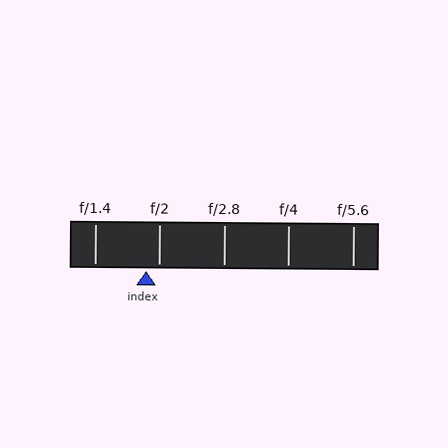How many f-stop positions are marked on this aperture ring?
There are 5 f-stop positions marked.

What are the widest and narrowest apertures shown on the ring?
The widest aperture shown is f/1.4 and the narrowest is f/5.6.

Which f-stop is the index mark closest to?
The index mark is closest to f/2.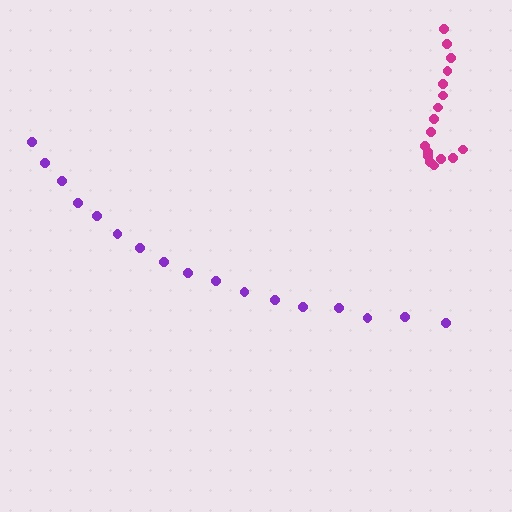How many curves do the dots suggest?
There are 2 distinct paths.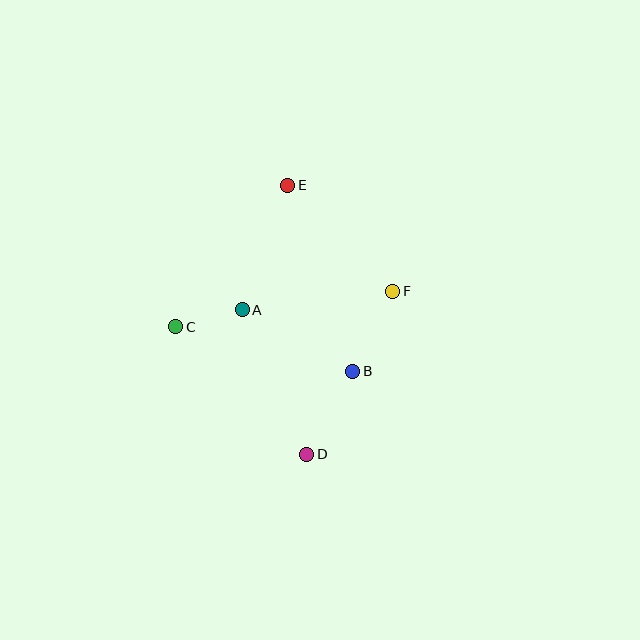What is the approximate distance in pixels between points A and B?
The distance between A and B is approximately 126 pixels.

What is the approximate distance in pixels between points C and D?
The distance between C and D is approximately 183 pixels.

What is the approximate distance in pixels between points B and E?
The distance between B and E is approximately 197 pixels.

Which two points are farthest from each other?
Points D and E are farthest from each other.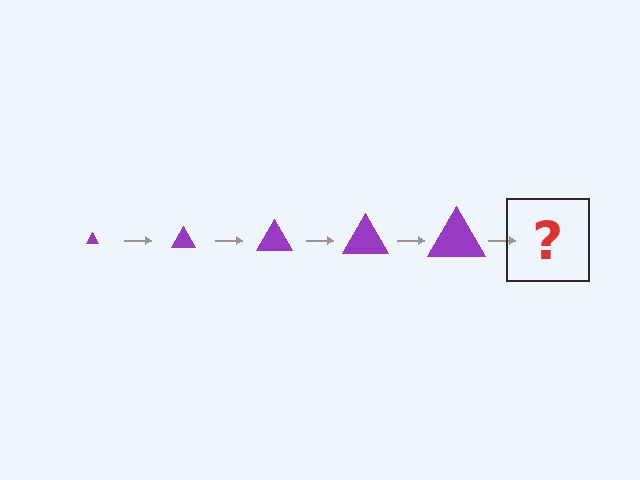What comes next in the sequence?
The next element should be a purple triangle, larger than the previous one.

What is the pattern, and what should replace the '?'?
The pattern is that the triangle gets progressively larger each step. The '?' should be a purple triangle, larger than the previous one.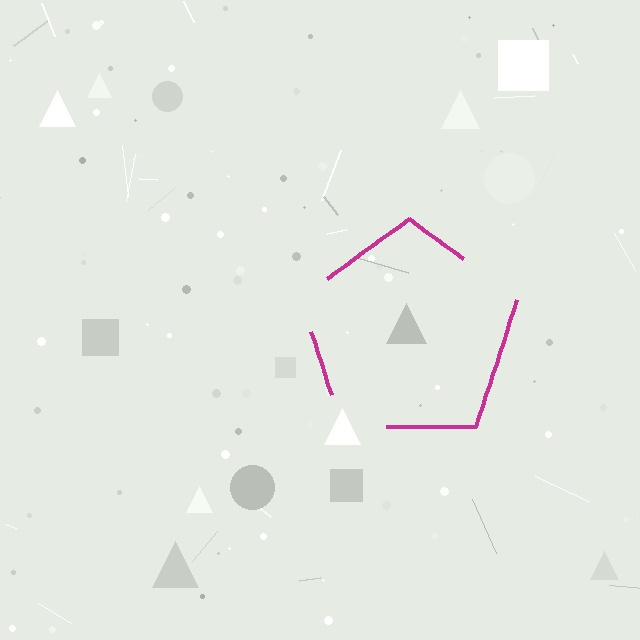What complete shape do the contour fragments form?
The contour fragments form a pentagon.